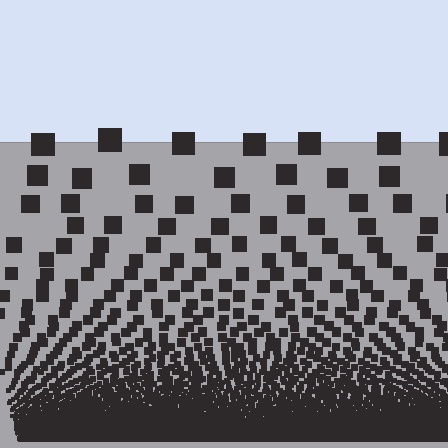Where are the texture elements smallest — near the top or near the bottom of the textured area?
Near the bottom.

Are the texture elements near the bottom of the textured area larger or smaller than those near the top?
Smaller. The gradient is inverted — elements near the bottom are smaller and denser.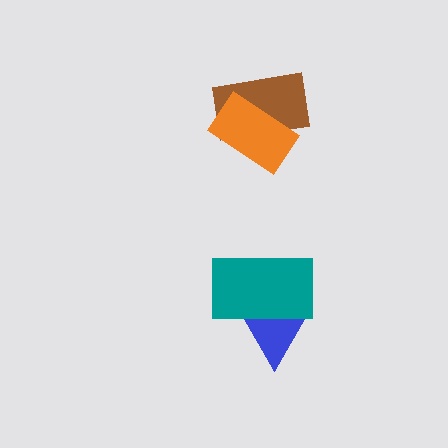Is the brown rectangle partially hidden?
Yes, it is partially covered by another shape.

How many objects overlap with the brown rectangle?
1 object overlaps with the brown rectangle.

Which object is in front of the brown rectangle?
The orange rectangle is in front of the brown rectangle.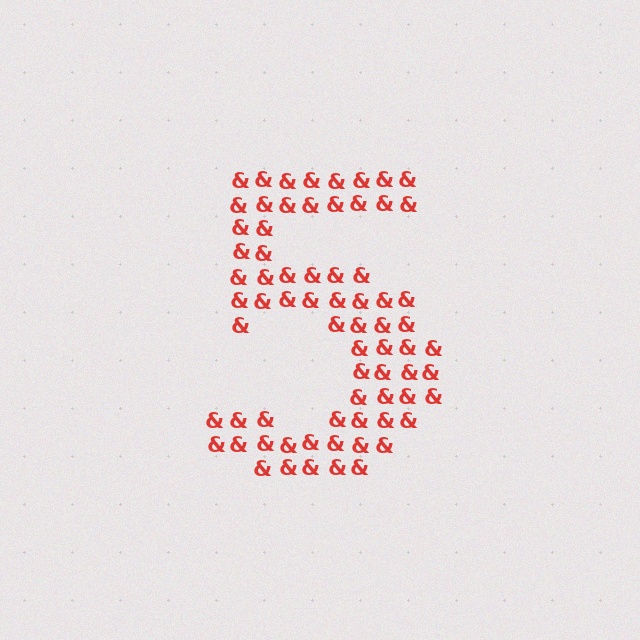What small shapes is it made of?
It is made of small ampersands.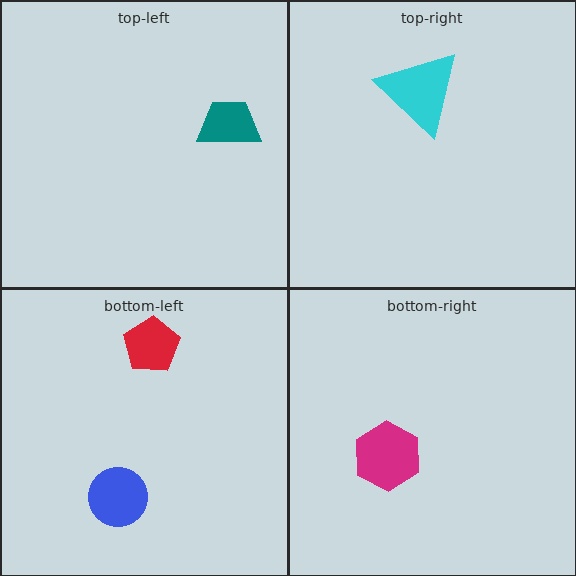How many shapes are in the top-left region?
1.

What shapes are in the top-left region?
The teal trapezoid.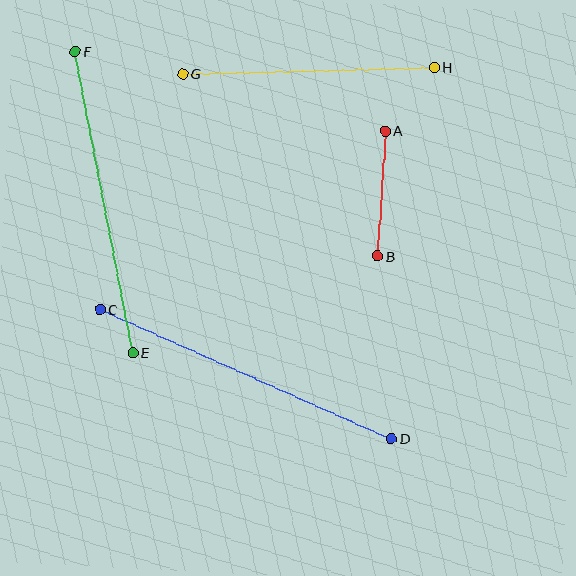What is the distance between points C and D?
The distance is approximately 319 pixels.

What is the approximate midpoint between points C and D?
The midpoint is at approximately (246, 374) pixels.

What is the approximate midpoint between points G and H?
The midpoint is at approximately (309, 71) pixels.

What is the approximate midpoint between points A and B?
The midpoint is at approximately (381, 194) pixels.